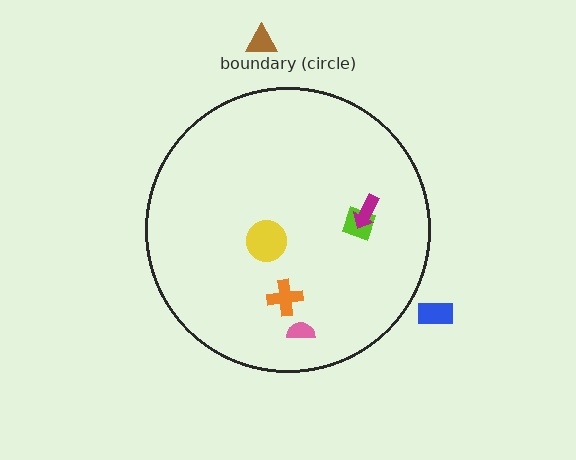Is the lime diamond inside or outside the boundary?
Inside.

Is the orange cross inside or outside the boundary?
Inside.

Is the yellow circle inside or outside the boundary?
Inside.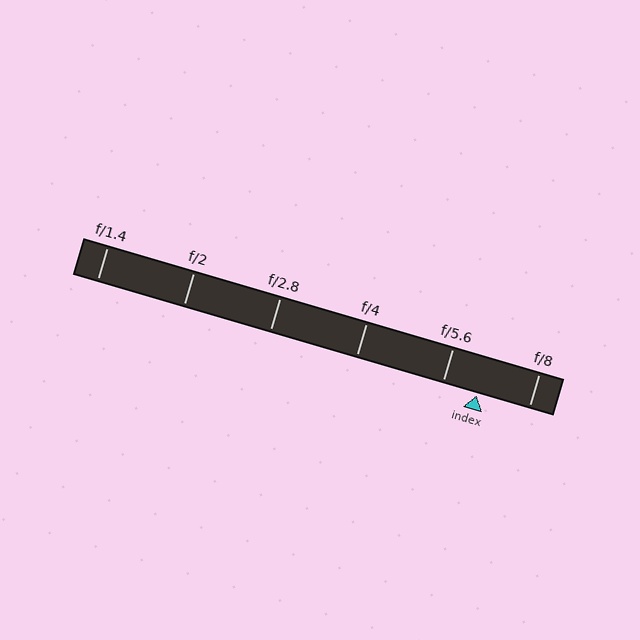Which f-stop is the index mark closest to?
The index mark is closest to f/5.6.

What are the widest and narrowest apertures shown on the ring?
The widest aperture shown is f/1.4 and the narrowest is f/8.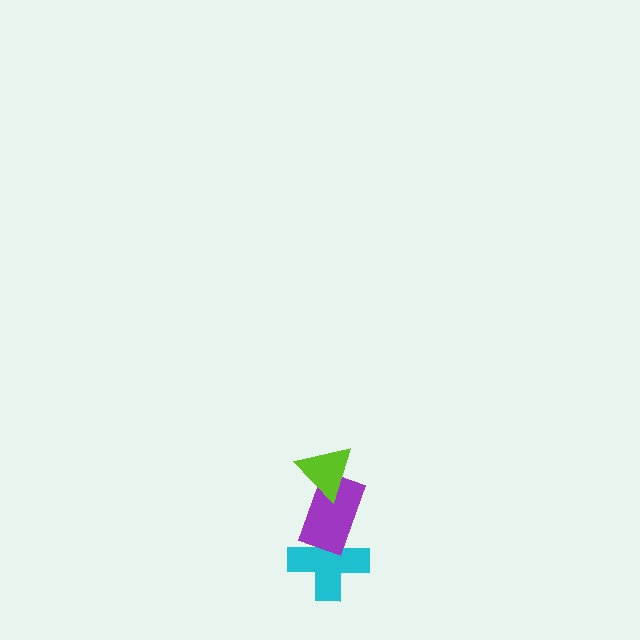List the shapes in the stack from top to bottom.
From top to bottom: the lime triangle, the purple rectangle, the cyan cross.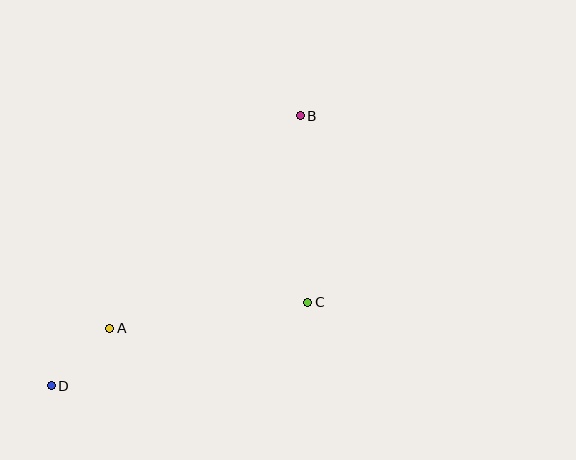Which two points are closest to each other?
Points A and D are closest to each other.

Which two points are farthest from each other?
Points B and D are farthest from each other.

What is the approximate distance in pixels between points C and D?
The distance between C and D is approximately 269 pixels.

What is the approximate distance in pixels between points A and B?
The distance between A and B is approximately 285 pixels.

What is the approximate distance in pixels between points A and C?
The distance between A and C is approximately 199 pixels.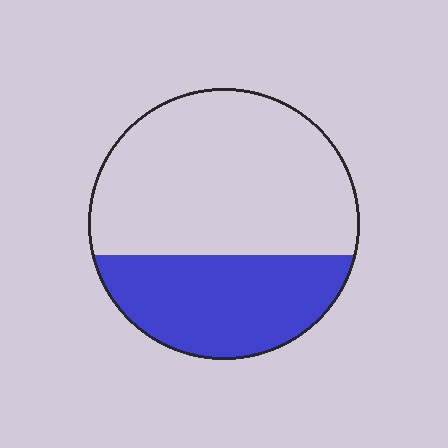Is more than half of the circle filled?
No.